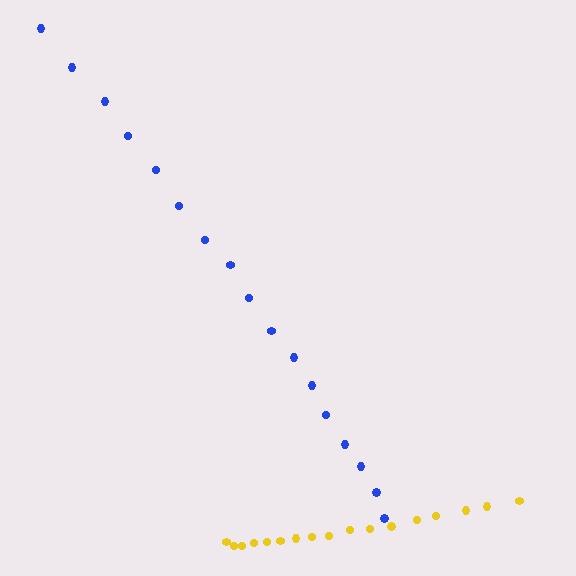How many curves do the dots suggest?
There are 2 distinct paths.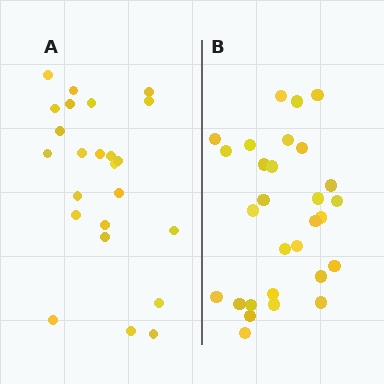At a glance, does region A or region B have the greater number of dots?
Region B (the right region) has more dots.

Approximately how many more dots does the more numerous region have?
Region B has about 5 more dots than region A.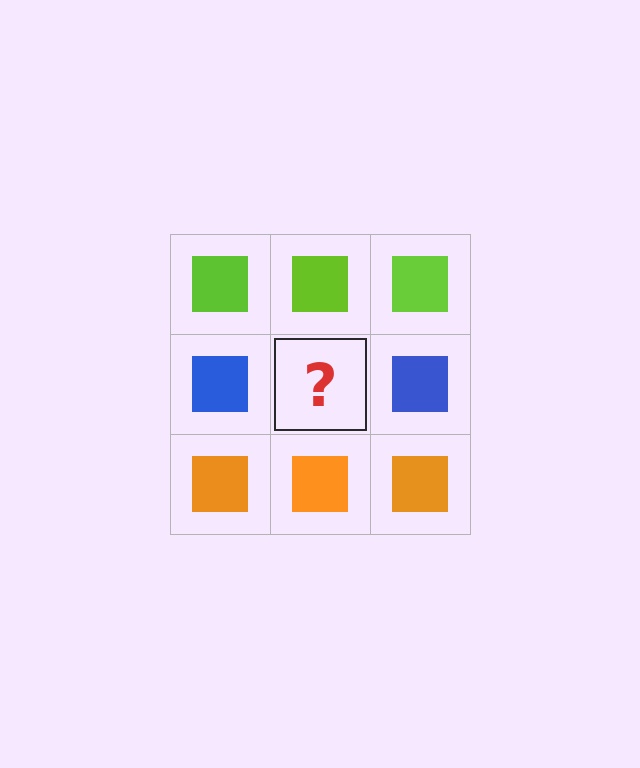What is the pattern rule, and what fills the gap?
The rule is that each row has a consistent color. The gap should be filled with a blue square.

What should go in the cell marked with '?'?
The missing cell should contain a blue square.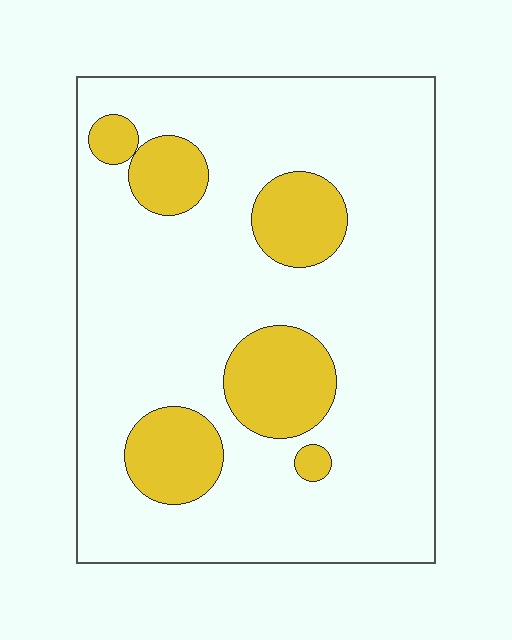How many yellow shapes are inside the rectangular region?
6.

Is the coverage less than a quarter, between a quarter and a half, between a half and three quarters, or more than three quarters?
Less than a quarter.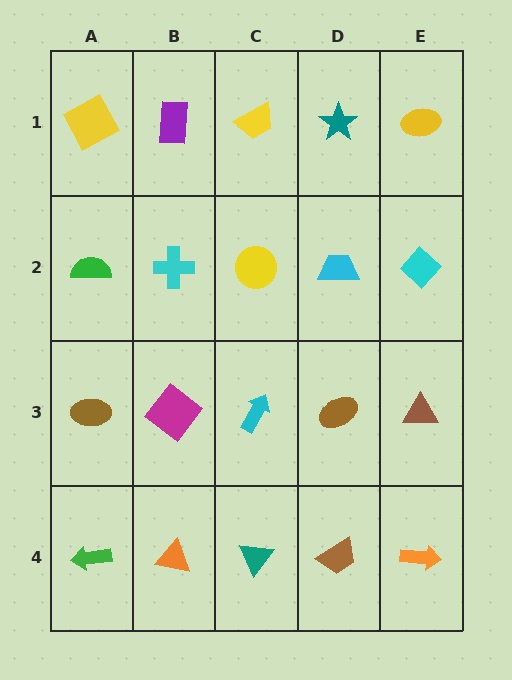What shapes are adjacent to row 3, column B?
A cyan cross (row 2, column B), an orange triangle (row 4, column B), a brown ellipse (row 3, column A), a cyan arrow (row 3, column C).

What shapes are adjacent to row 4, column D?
A brown ellipse (row 3, column D), a teal triangle (row 4, column C), an orange arrow (row 4, column E).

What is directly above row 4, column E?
A brown triangle.